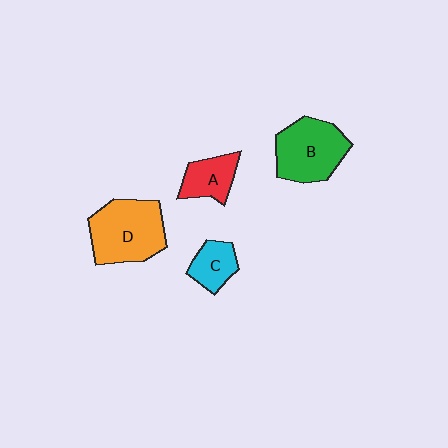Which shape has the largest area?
Shape D (orange).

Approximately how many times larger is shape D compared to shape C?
Approximately 2.3 times.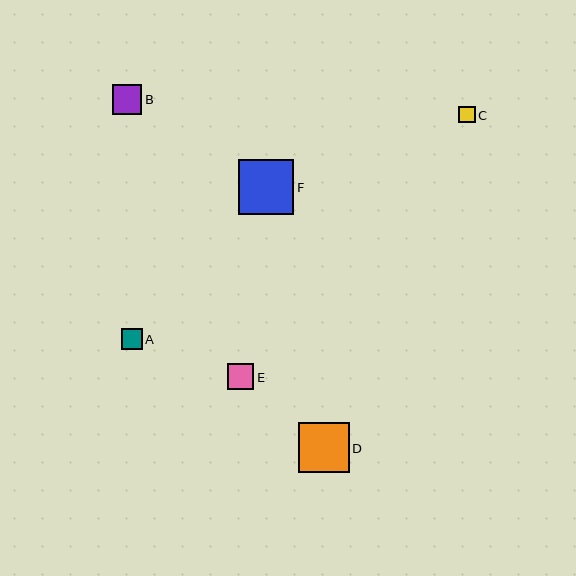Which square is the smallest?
Square C is the smallest with a size of approximately 17 pixels.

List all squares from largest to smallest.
From largest to smallest: F, D, B, E, A, C.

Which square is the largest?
Square F is the largest with a size of approximately 55 pixels.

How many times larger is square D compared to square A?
Square D is approximately 2.4 times the size of square A.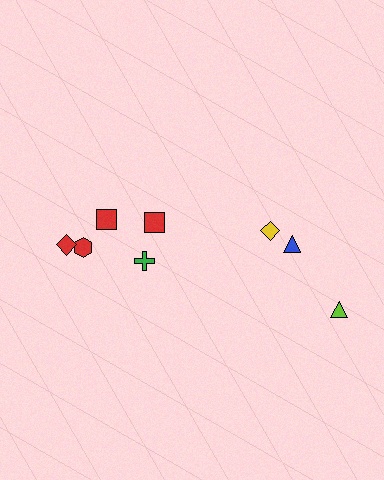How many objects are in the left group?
There are 5 objects.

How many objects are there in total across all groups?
There are 8 objects.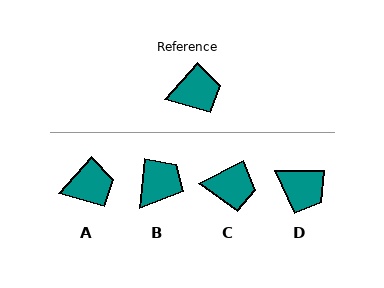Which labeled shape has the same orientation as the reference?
A.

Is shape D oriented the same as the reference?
No, it is off by about 49 degrees.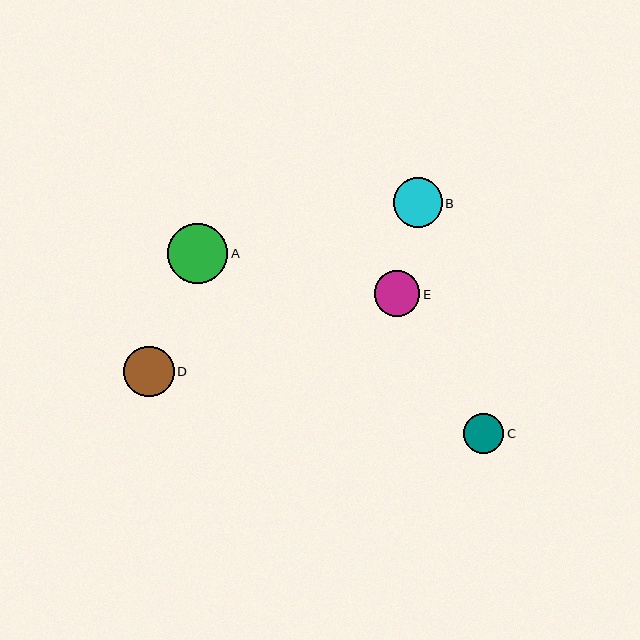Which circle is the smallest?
Circle C is the smallest with a size of approximately 40 pixels.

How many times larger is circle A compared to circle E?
Circle A is approximately 1.3 times the size of circle E.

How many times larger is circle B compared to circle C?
Circle B is approximately 1.2 times the size of circle C.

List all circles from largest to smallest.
From largest to smallest: A, D, B, E, C.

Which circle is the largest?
Circle A is the largest with a size of approximately 60 pixels.